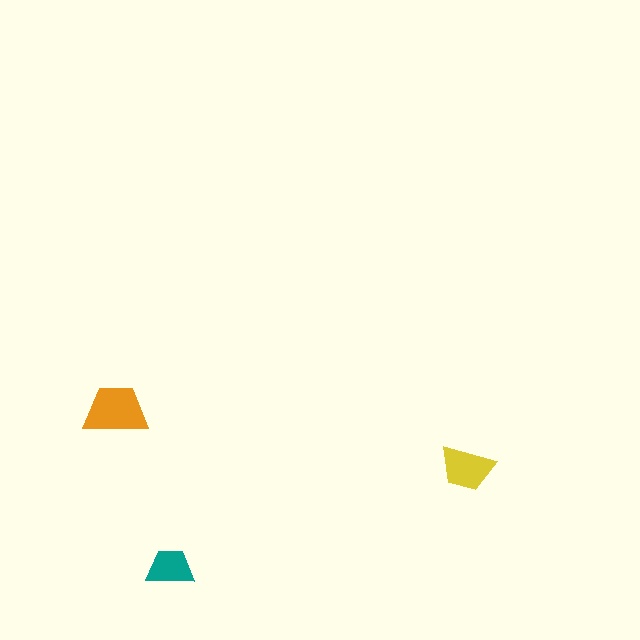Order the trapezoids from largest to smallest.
the orange one, the yellow one, the teal one.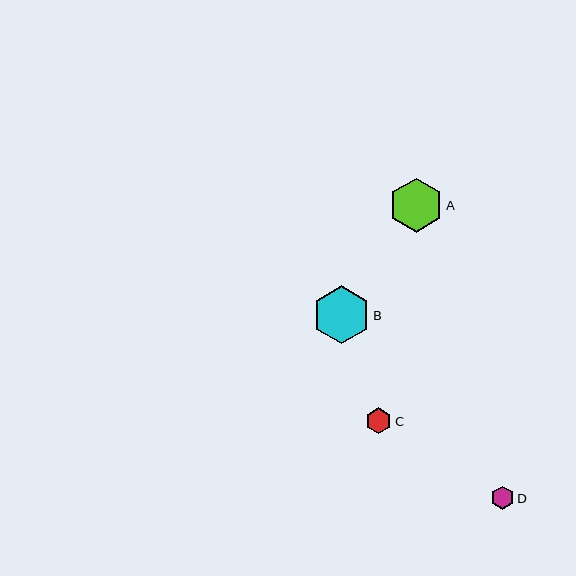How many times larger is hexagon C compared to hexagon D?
Hexagon C is approximately 1.1 times the size of hexagon D.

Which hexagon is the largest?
Hexagon B is the largest with a size of approximately 58 pixels.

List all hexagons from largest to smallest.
From largest to smallest: B, A, C, D.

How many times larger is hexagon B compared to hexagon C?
Hexagon B is approximately 2.2 times the size of hexagon C.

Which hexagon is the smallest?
Hexagon D is the smallest with a size of approximately 23 pixels.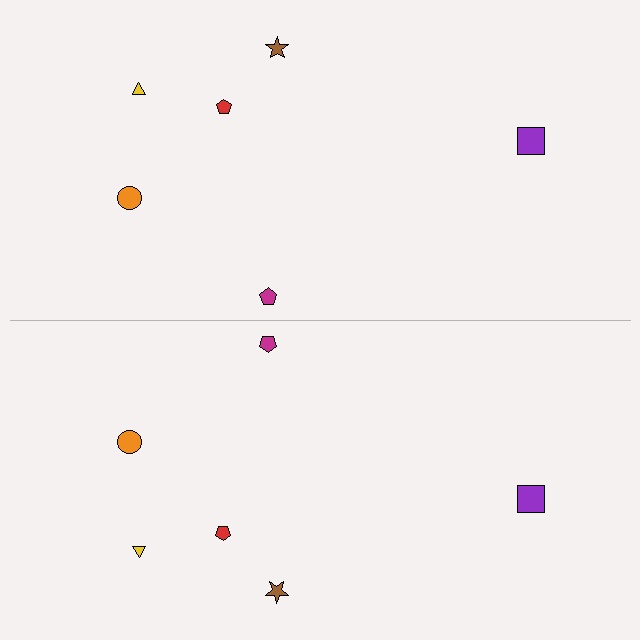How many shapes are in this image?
There are 12 shapes in this image.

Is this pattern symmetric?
Yes, this pattern has bilateral (reflection) symmetry.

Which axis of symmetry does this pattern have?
The pattern has a horizontal axis of symmetry running through the center of the image.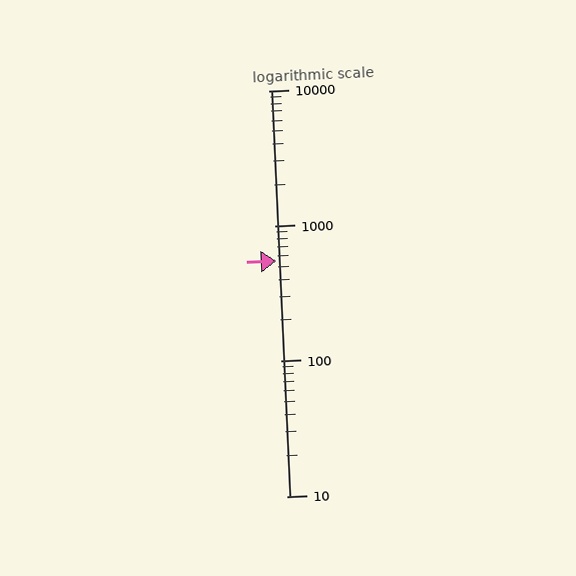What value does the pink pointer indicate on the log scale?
The pointer indicates approximately 550.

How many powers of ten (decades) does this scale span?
The scale spans 3 decades, from 10 to 10000.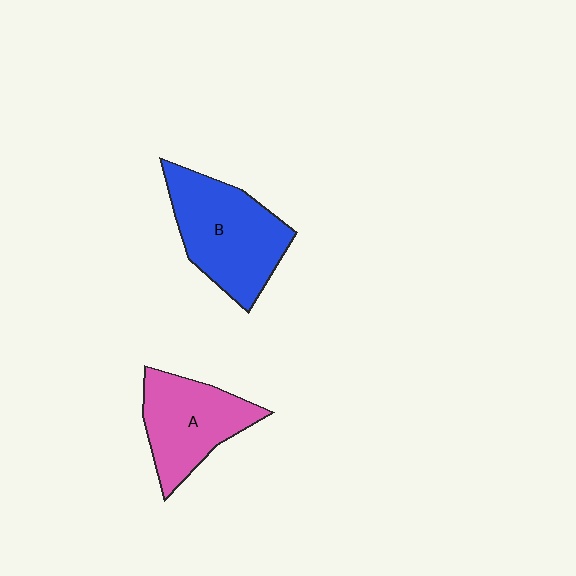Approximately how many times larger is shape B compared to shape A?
Approximately 1.2 times.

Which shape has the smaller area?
Shape A (pink).